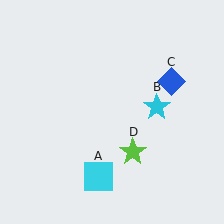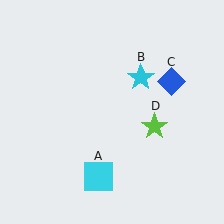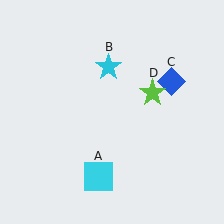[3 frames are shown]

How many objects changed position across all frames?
2 objects changed position: cyan star (object B), lime star (object D).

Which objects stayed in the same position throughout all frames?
Cyan square (object A) and blue diamond (object C) remained stationary.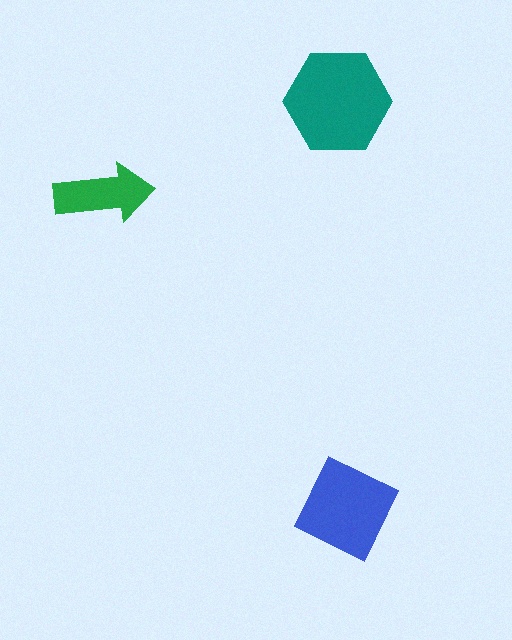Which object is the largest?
The teal hexagon.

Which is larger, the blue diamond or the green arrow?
The blue diamond.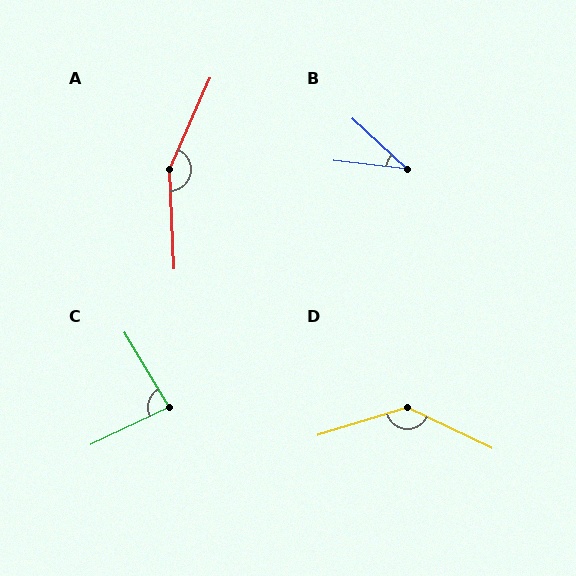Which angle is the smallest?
B, at approximately 37 degrees.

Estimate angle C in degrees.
Approximately 84 degrees.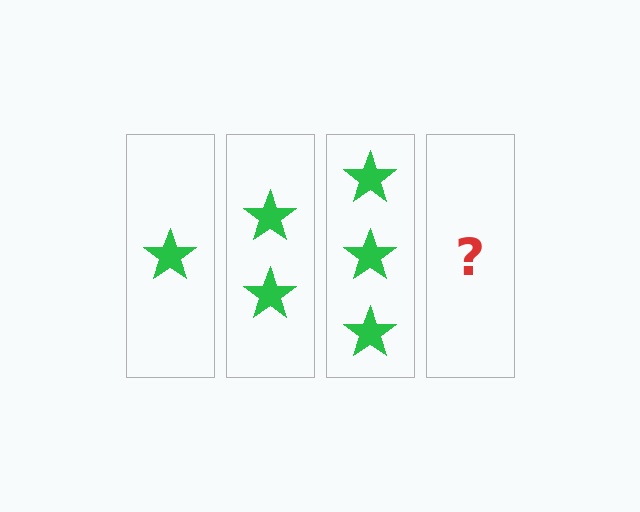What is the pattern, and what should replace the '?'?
The pattern is that each step adds one more star. The '?' should be 4 stars.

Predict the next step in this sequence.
The next step is 4 stars.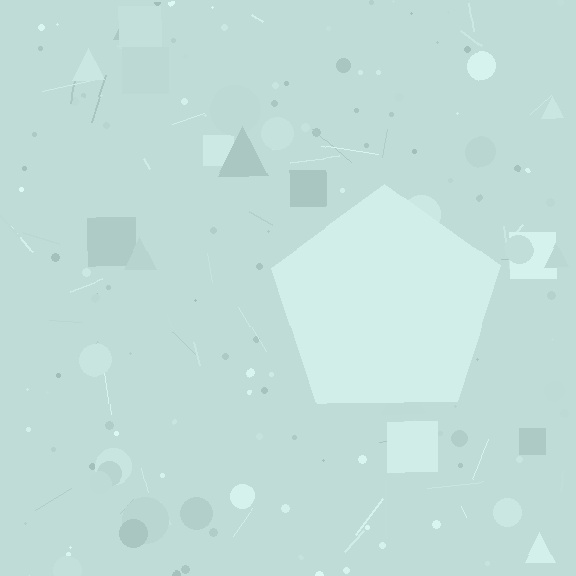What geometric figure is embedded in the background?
A pentagon is embedded in the background.